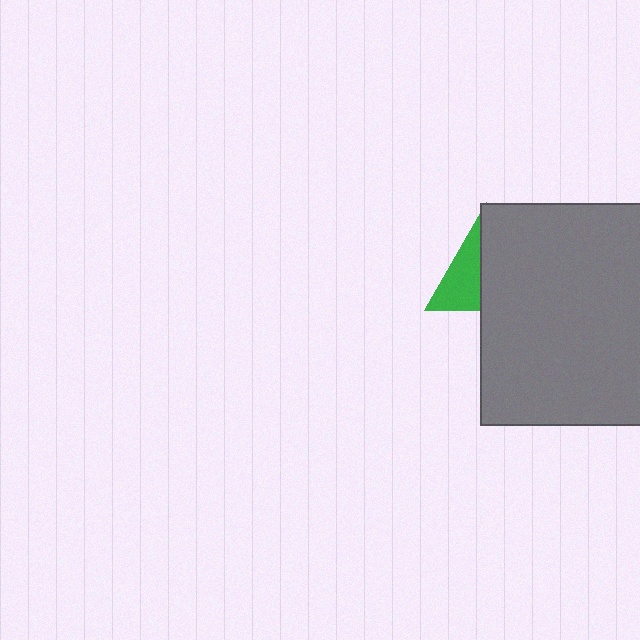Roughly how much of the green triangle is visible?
A small part of it is visible (roughly 39%).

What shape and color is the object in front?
The object in front is a gray rectangle.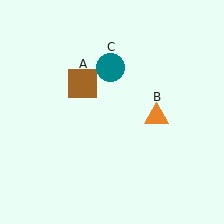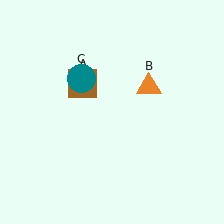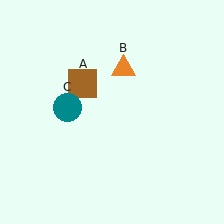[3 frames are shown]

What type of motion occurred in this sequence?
The orange triangle (object B), teal circle (object C) rotated counterclockwise around the center of the scene.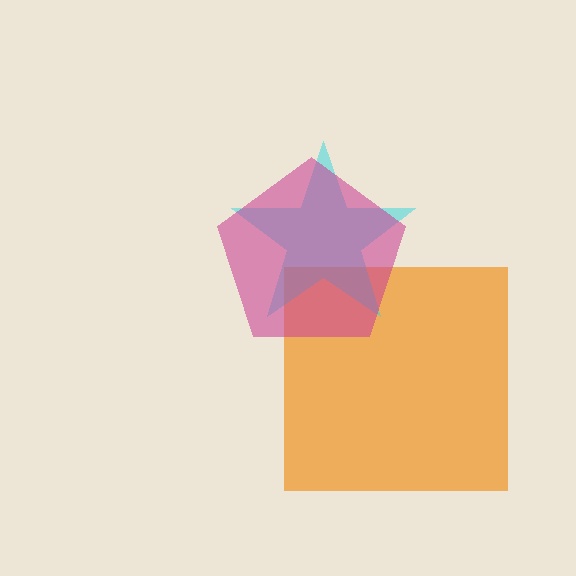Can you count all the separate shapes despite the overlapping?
Yes, there are 3 separate shapes.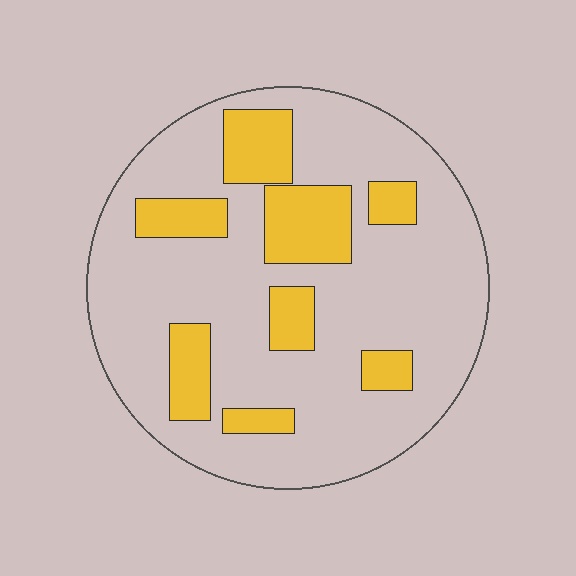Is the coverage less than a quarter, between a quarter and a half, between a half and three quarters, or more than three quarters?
Less than a quarter.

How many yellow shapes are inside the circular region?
8.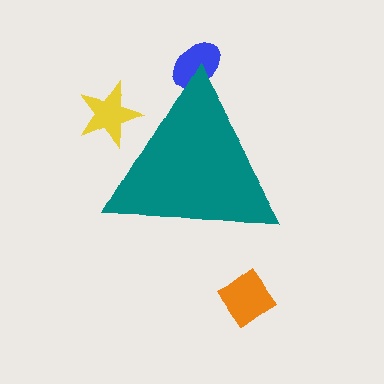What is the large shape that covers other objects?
A teal triangle.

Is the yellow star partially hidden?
Yes, the yellow star is partially hidden behind the teal triangle.